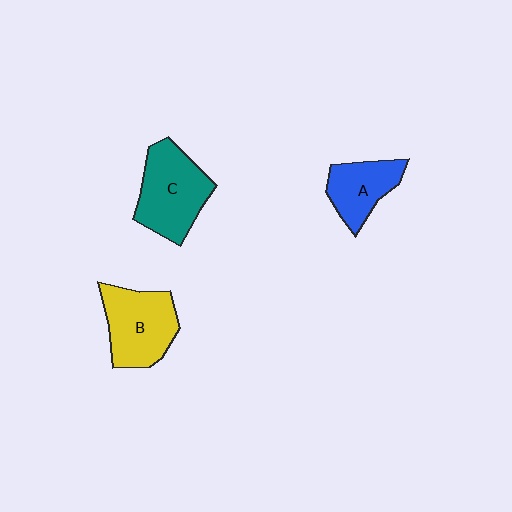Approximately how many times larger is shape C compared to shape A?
Approximately 1.5 times.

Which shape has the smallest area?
Shape A (blue).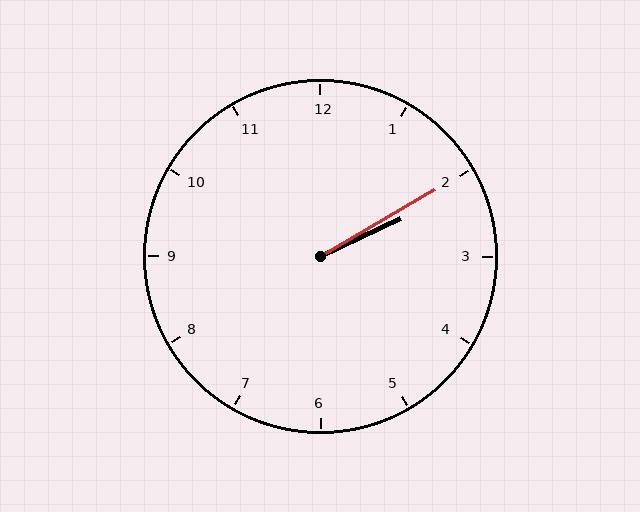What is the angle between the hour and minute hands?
Approximately 5 degrees.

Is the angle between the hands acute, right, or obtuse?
It is acute.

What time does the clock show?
2:10.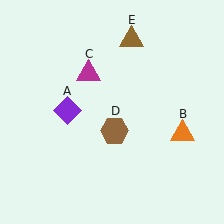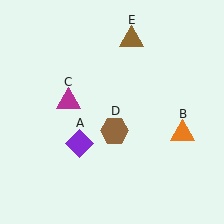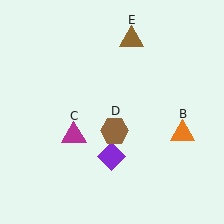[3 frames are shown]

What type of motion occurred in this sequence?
The purple diamond (object A), magenta triangle (object C) rotated counterclockwise around the center of the scene.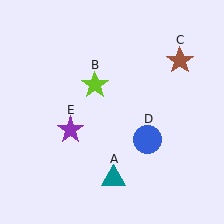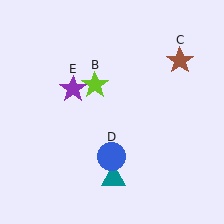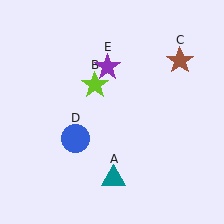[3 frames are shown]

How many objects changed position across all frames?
2 objects changed position: blue circle (object D), purple star (object E).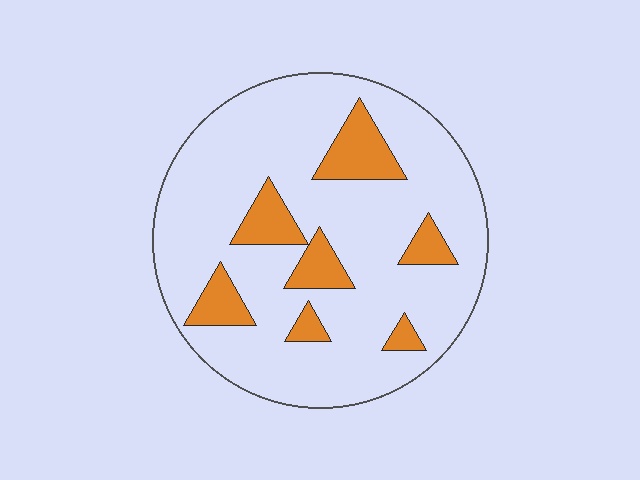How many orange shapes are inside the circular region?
7.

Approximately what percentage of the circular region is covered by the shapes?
Approximately 15%.